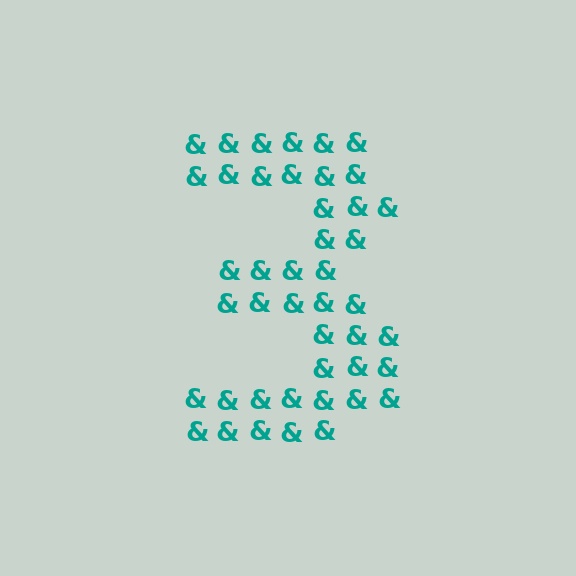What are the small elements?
The small elements are ampersands.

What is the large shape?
The large shape is the digit 3.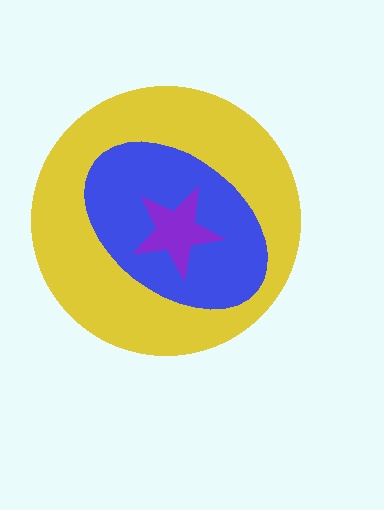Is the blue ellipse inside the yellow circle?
Yes.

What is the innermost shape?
The purple star.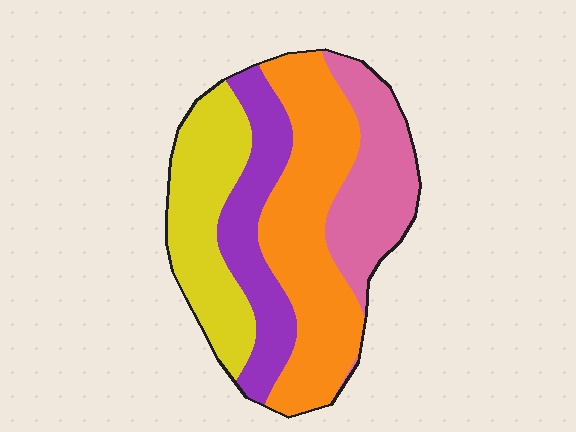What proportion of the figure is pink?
Pink takes up about one fifth (1/5) of the figure.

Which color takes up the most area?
Orange, at roughly 35%.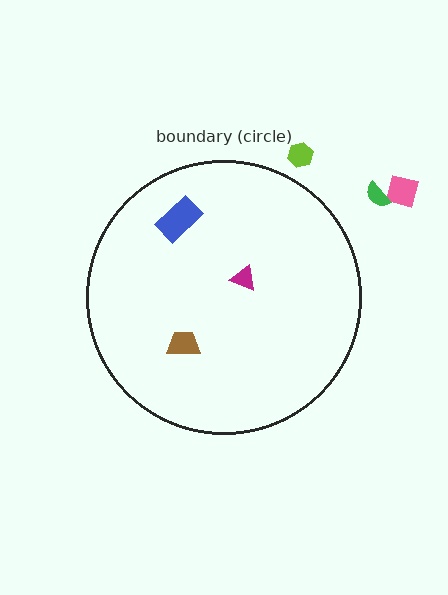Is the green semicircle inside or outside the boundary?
Outside.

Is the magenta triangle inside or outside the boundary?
Inside.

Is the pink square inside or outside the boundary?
Outside.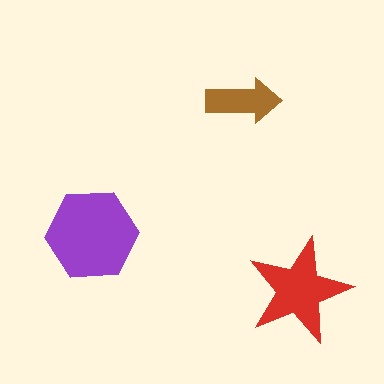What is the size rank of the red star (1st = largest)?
2nd.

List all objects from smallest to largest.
The brown arrow, the red star, the purple hexagon.